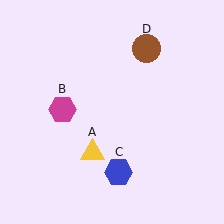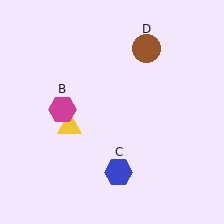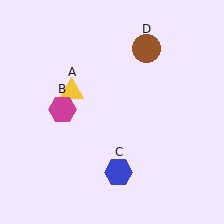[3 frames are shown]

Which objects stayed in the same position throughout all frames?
Magenta hexagon (object B) and blue hexagon (object C) and brown circle (object D) remained stationary.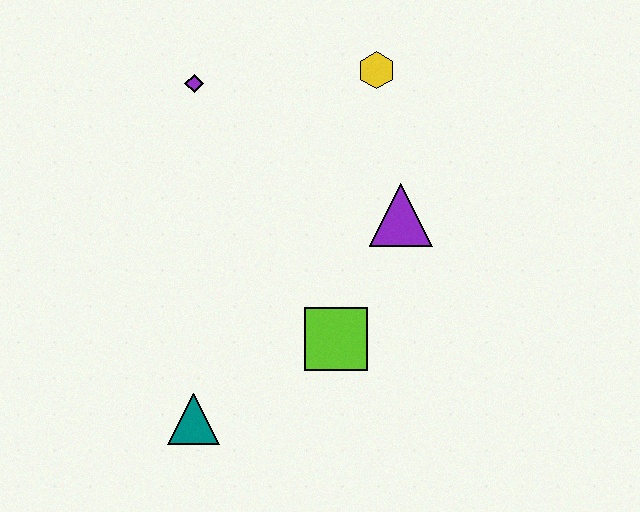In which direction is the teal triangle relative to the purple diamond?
The teal triangle is below the purple diamond.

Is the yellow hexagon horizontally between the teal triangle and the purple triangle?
Yes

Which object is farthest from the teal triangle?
The yellow hexagon is farthest from the teal triangle.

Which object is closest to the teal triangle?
The lime square is closest to the teal triangle.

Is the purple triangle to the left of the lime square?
No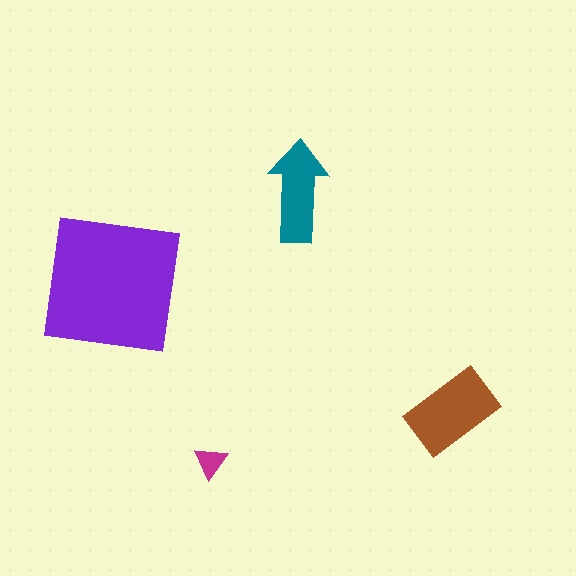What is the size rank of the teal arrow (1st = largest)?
3rd.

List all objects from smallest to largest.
The magenta triangle, the teal arrow, the brown rectangle, the purple square.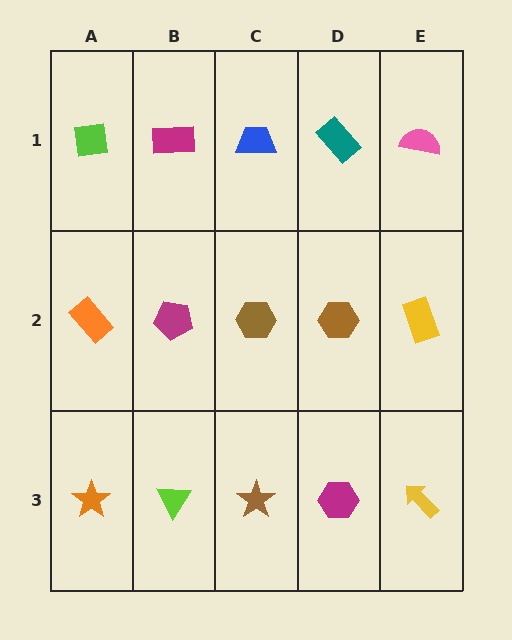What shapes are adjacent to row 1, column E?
A yellow rectangle (row 2, column E), a teal rectangle (row 1, column D).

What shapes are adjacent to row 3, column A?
An orange rectangle (row 2, column A), a lime triangle (row 3, column B).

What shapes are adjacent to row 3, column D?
A brown hexagon (row 2, column D), a brown star (row 3, column C), a yellow arrow (row 3, column E).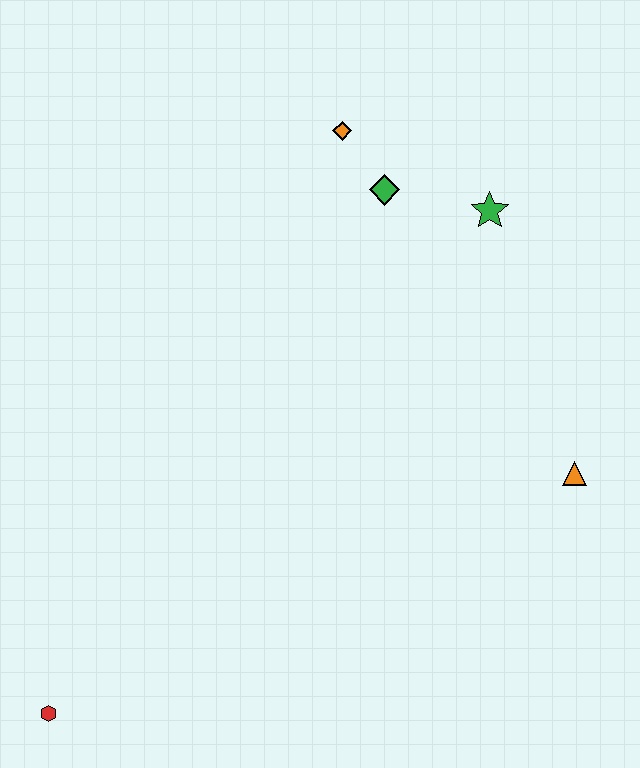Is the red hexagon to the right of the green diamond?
No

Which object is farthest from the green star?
The red hexagon is farthest from the green star.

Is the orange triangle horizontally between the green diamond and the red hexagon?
No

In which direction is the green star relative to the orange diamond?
The green star is to the right of the orange diamond.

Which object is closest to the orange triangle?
The green star is closest to the orange triangle.